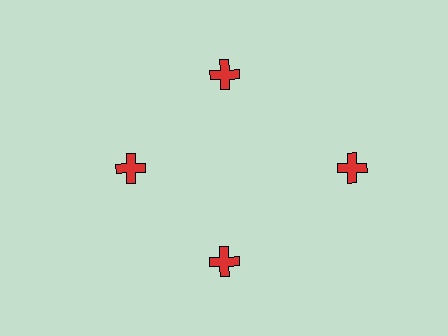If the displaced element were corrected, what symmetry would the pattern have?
It would have 4-fold rotational symmetry — the pattern would map onto itself every 90 degrees.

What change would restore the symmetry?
The symmetry would be restored by moving it inward, back onto the ring so that all 4 crosses sit at equal angles and equal distance from the center.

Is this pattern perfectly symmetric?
No. The 4 red crosses are arranged in a ring, but one element near the 3 o'clock position is pushed outward from the center, breaking the 4-fold rotational symmetry.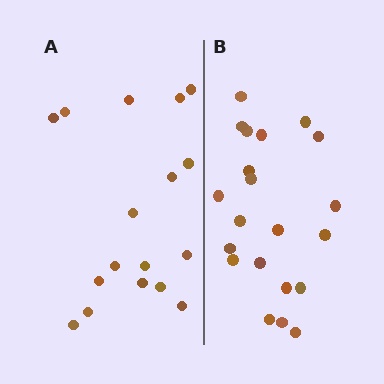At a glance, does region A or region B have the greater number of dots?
Region B (the right region) has more dots.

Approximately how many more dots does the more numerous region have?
Region B has about 4 more dots than region A.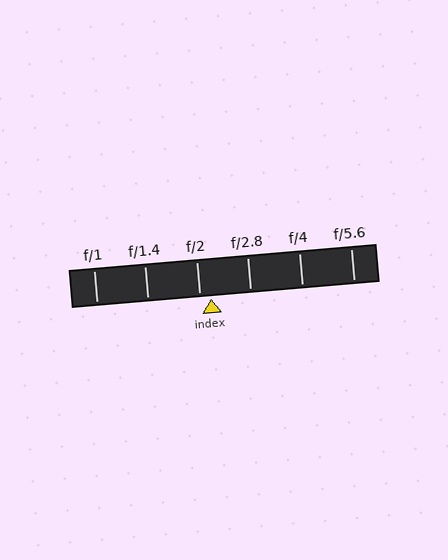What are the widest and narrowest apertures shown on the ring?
The widest aperture shown is f/1 and the narrowest is f/5.6.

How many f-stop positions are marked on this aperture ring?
There are 6 f-stop positions marked.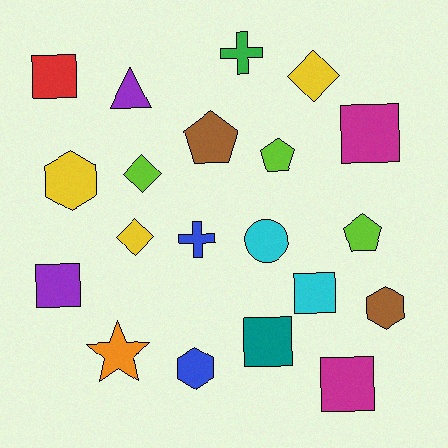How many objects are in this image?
There are 20 objects.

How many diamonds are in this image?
There are 3 diamonds.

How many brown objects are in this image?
There are 2 brown objects.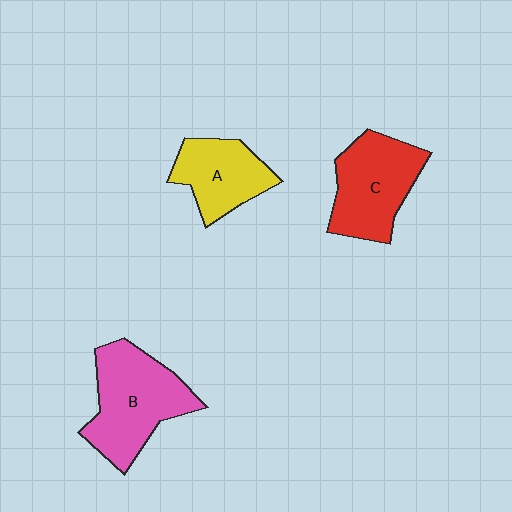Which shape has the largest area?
Shape B (pink).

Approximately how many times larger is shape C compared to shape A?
Approximately 1.3 times.